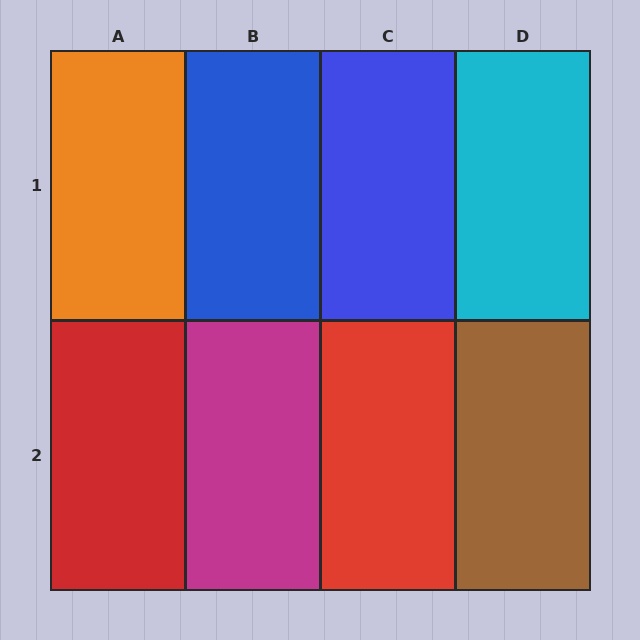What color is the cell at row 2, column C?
Red.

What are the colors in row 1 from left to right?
Orange, blue, blue, cyan.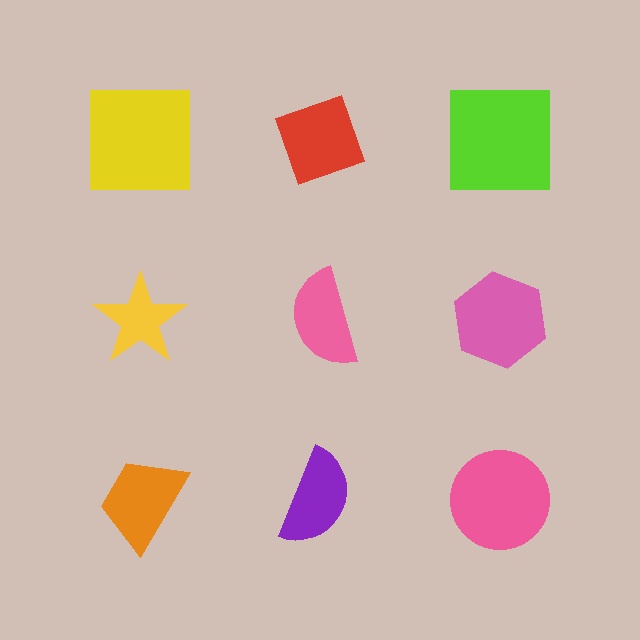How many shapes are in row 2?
3 shapes.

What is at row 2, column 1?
A yellow star.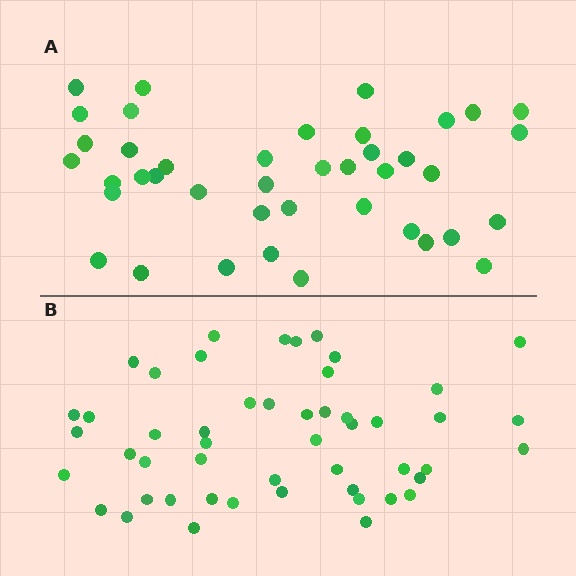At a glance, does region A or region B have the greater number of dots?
Region B (the bottom region) has more dots.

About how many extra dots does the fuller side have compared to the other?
Region B has roughly 8 or so more dots than region A.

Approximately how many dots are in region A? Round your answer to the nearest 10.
About 40 dots. (The exact count is 41, which rounds to 40.)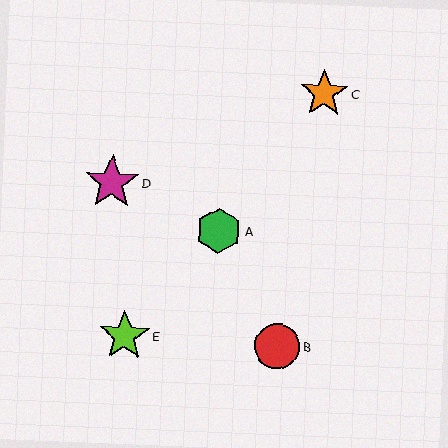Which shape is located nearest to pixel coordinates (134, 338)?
The lime star (labeled E) at (124, 336) is nearest to that location.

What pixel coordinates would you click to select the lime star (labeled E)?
Click at (124, 336) to select the lime star E.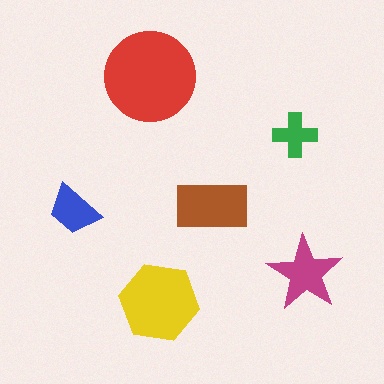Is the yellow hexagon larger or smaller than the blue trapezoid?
Larger.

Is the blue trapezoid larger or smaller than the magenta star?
Smaller.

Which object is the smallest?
The green cross.